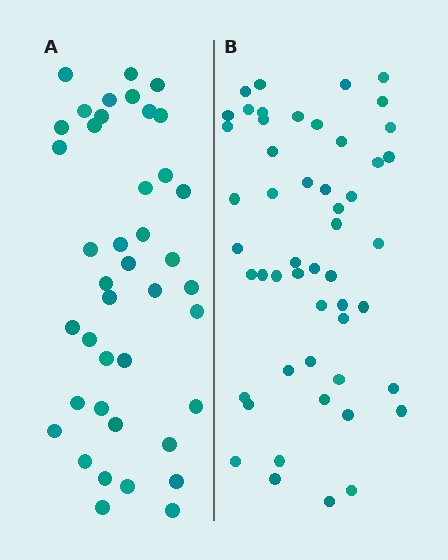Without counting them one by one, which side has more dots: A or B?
Region B (the right region) has more dots.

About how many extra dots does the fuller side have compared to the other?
Region B has roughly 10 or so more dots than region A.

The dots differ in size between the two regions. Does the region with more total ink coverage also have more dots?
No. Region A has more total ink coverage because its dots are larger, but region B actually contains more individual dots. Total area can be misleading — the number of items is what matters here.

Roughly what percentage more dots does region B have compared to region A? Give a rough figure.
About 25% more.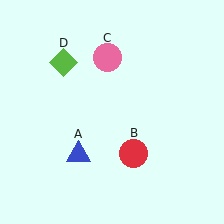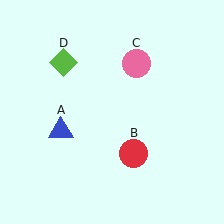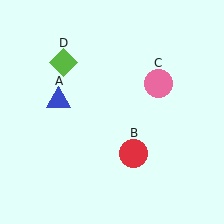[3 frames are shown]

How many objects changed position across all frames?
2 objects changed position: blue triangle (object A), pink circle (object C).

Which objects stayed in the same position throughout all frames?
Red circle (object B) and lime diamond (object D) remained stationary.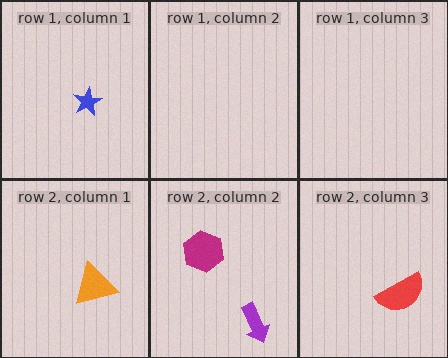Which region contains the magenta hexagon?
The row 2, column 2 region.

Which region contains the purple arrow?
The row 2, column 2 region.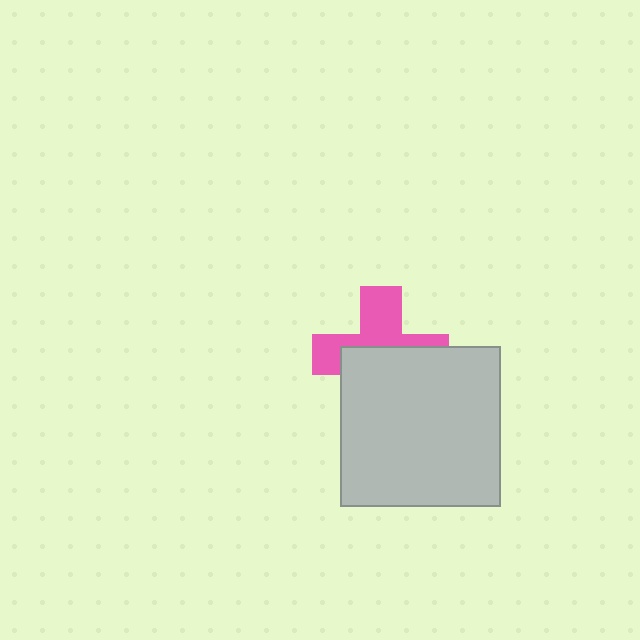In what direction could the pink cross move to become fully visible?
The pink cross could move up. That would shift it out from behind the light gray square entirely.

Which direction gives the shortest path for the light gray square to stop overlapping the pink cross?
Moving down gives the shortest separation.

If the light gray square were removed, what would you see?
You would see the complete pink cross.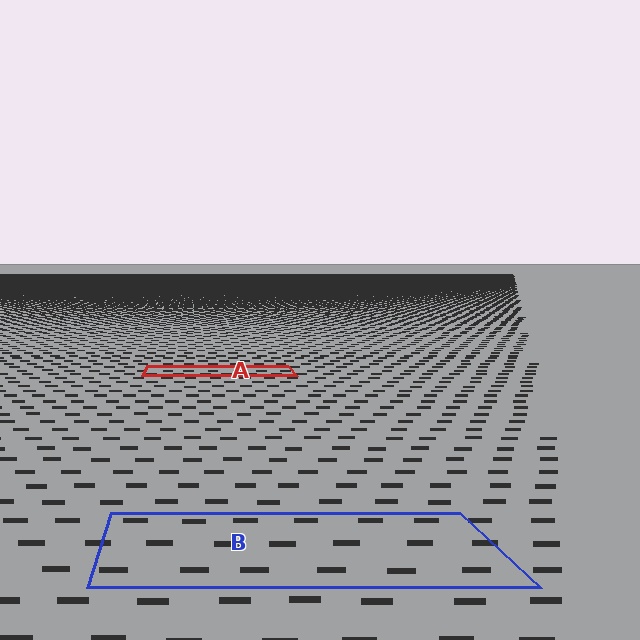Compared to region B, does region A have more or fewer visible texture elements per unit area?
Region A has more texture elements per unit area — they are packed more densely because it is farther away.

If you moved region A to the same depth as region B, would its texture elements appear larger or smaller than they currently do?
They would appear larger. At a closer depth, the same texture elements are projected at a bigger on-screen size.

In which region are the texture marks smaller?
The texture marks are smaller in region A, because it is farther away.